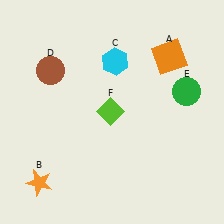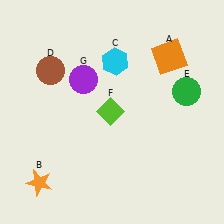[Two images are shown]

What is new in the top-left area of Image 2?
A purple circle (G) was added in the top-left area of Image 2.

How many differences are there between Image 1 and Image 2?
There is 1 difference between the two images.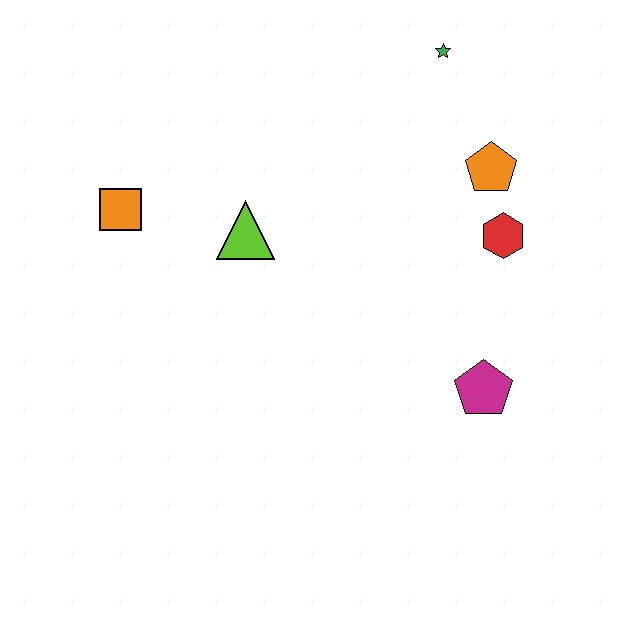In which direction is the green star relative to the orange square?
The green star is to the right of the orange square.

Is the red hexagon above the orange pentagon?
No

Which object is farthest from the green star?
The orange square is farthest from the green star.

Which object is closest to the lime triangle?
The orange square is closest to the lime triangle.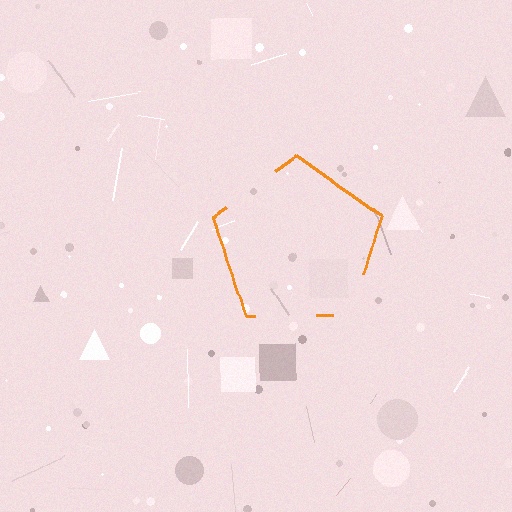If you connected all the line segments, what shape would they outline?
They would outline a pentagon.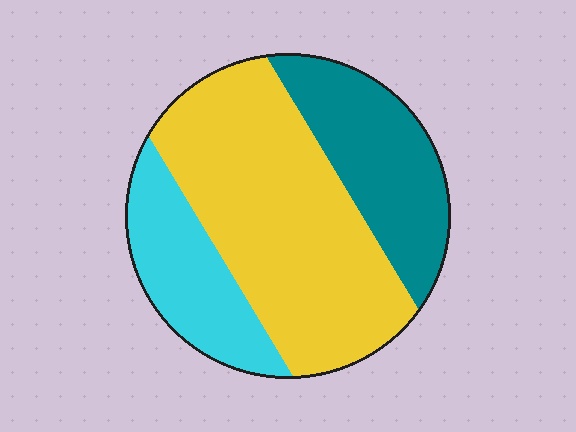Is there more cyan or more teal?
Teal.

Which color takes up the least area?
Cyan, at roughly 20%.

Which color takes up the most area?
Yellow, at roughly 55%.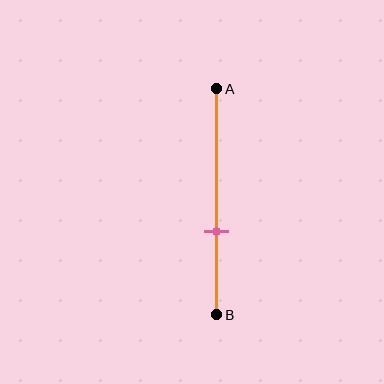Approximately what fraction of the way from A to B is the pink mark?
The pink mark is approximately 65% of the way from A to B.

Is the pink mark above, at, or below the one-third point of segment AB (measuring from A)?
The pink mark is below the one-third point of segment AB.